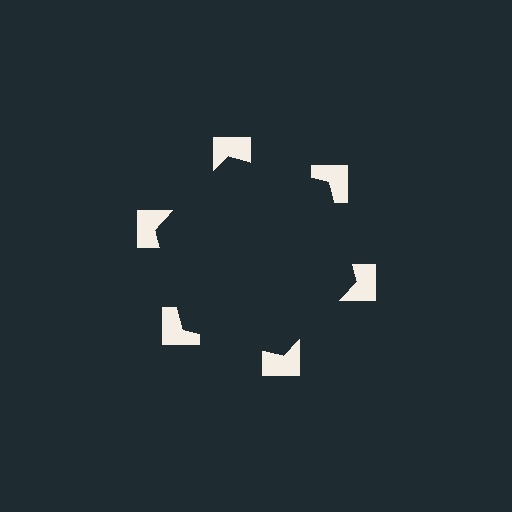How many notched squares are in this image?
There are 6 — one at each vertex of the illusory hexagon.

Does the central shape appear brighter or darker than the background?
It typically appears slightly darker than the background, even though no actual brightness change is drawn.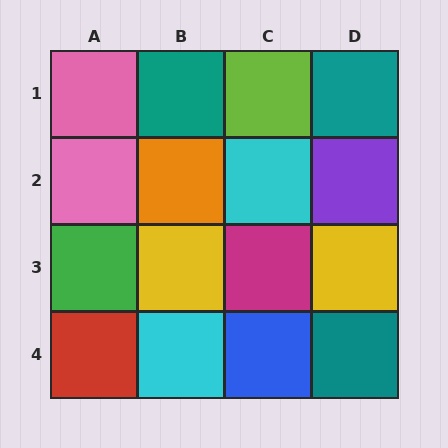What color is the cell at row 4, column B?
Cyan.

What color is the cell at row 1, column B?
Teal.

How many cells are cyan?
2 cells are cyan.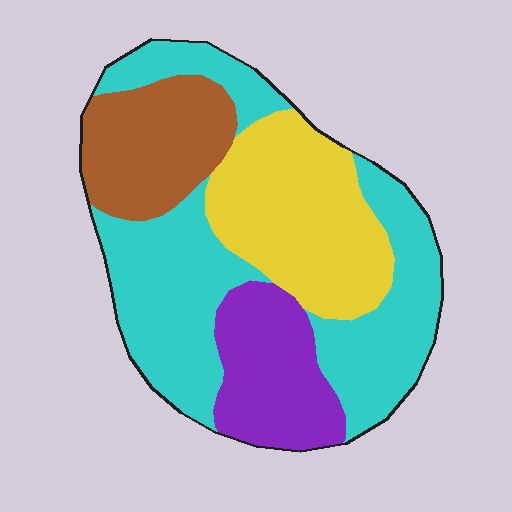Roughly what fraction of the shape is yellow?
Yellow covers roughly 25% of the shape.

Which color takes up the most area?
Cyan, at roughly 45%.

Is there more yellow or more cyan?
Cyan.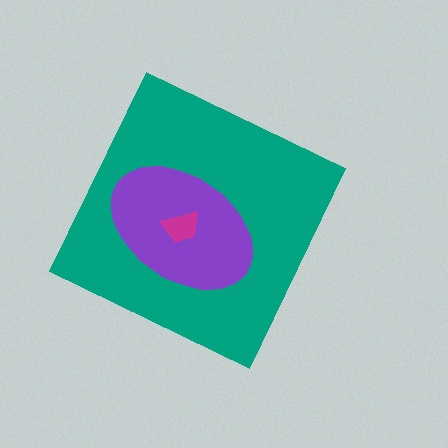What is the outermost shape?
The teal diamond.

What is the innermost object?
The magenta trapezoid.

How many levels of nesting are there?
3.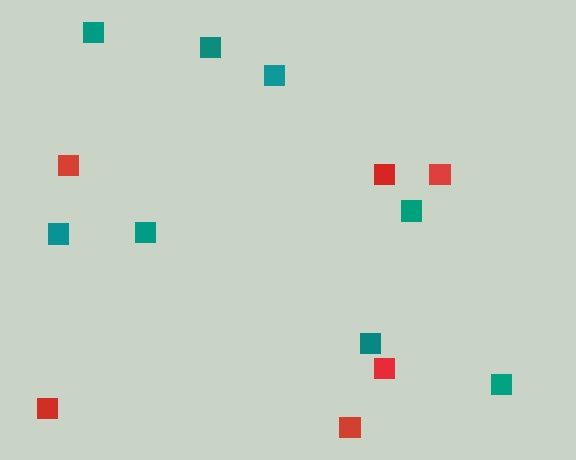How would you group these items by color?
There are 2 groups: one group of red squares (6) and one group of teal squares (8).